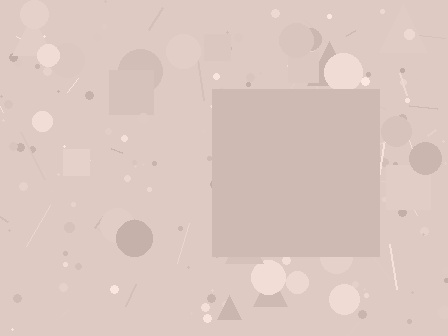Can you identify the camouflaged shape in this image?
The camouflaged shape is a square.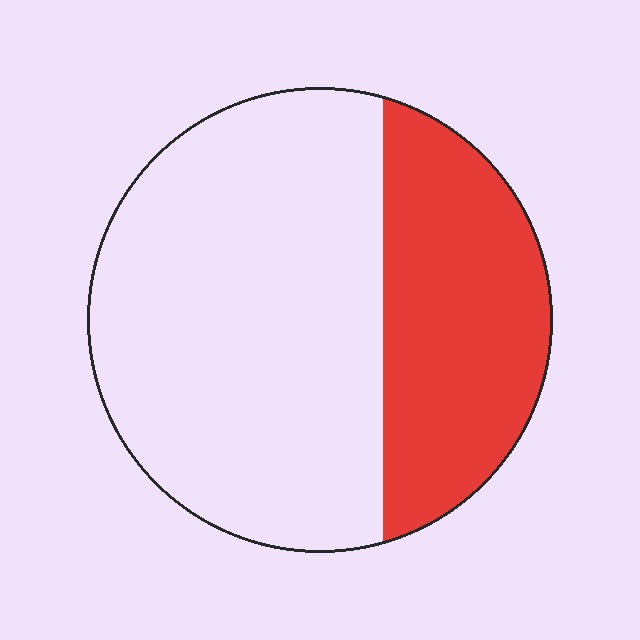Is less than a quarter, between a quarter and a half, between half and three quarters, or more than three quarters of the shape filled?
Between a quarter and a half.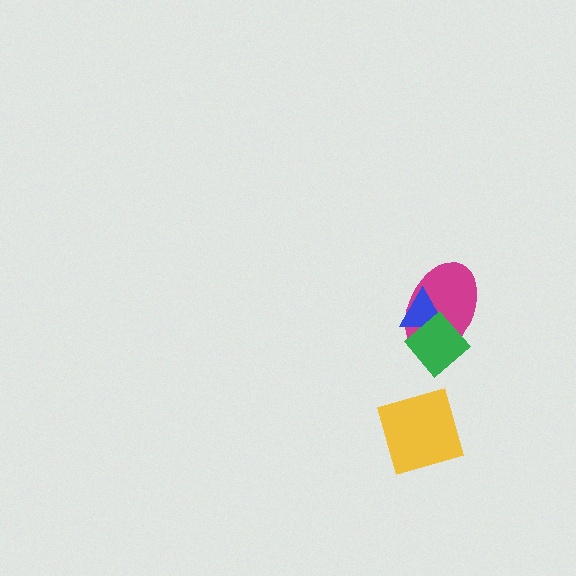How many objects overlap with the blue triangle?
2 objects overlap with the blue triangle.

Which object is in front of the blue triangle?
The green diamond is in front of the blue triangle.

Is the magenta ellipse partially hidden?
Yes, it is partially covered by another shape.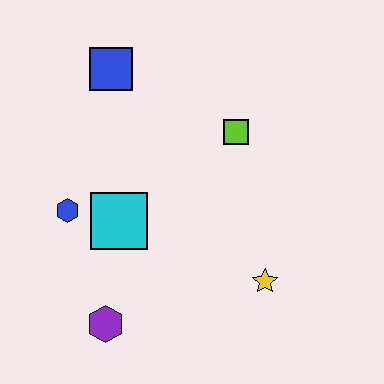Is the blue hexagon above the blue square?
No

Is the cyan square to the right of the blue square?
Yes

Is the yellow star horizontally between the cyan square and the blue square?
No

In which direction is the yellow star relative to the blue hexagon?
The yellow star is to the right of the blue hexagon.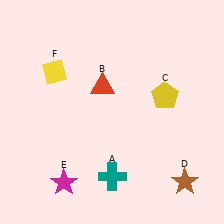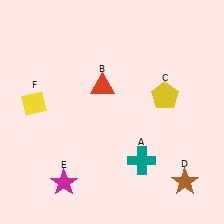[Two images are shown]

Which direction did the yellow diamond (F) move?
The yellow diamond (F) moved down.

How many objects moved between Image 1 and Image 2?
2 objects moved between the two images.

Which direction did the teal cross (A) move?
The teal cross (A) moved right.